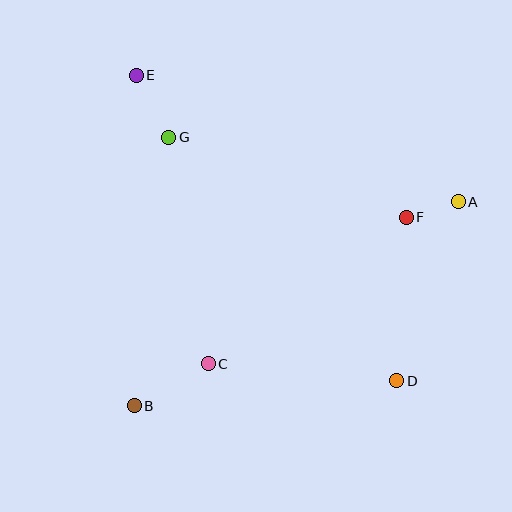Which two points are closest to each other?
Points A and F are closest to each other.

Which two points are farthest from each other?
Points D and E are farthest from each other.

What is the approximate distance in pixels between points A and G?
The distance between A and G is approximately 297 pixels.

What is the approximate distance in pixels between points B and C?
The distance between B and C is approximately 85 pixels.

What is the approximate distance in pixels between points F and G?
The distance between F and G is approximately 250 pixels.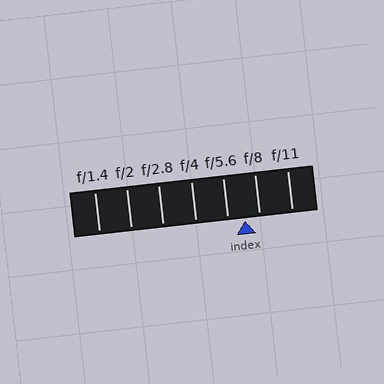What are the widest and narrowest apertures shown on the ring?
The widest aperture shown is f/1.4 and the narrowest is f/11.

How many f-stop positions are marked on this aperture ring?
There are 7 f-stop positions marked.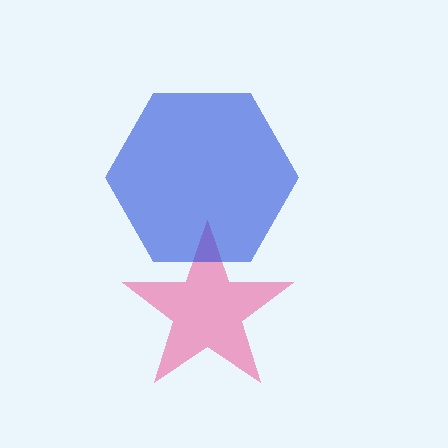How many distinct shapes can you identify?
There are 2 distinct shapes: a pink star, a blue hexagon.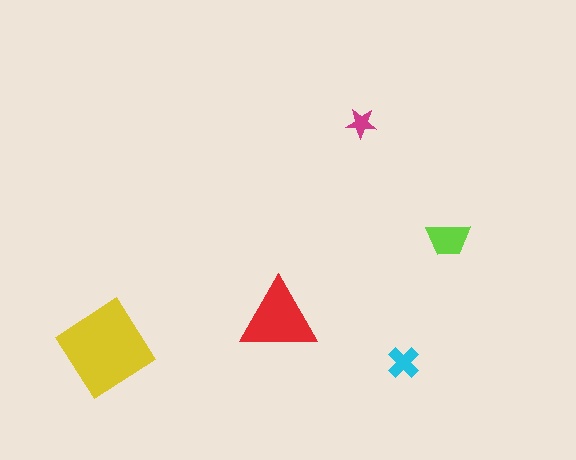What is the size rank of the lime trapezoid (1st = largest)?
3rd.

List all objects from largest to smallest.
The yellow diamond, the red triangle, the lime trapezoid, the cyan cross, the magenta star.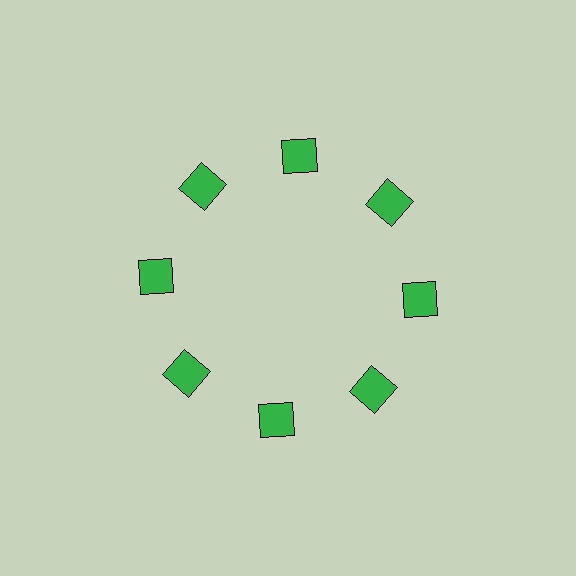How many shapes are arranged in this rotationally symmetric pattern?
There are 8 shapes, arranged in 8 groups of 1.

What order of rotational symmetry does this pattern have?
This pattern has 8-fold rotational symmetry.